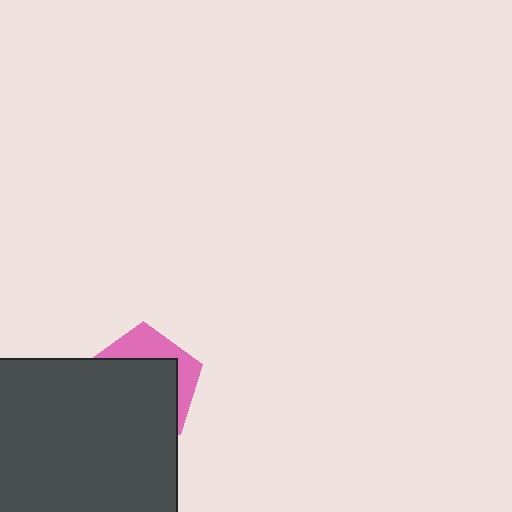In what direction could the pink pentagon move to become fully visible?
The pink pentagon could move up. That would shift it out from behind the dark gray square entirely.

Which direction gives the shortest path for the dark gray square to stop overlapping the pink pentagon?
Moving down gives the shortest separation.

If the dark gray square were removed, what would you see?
You would see the complete pink pentagon.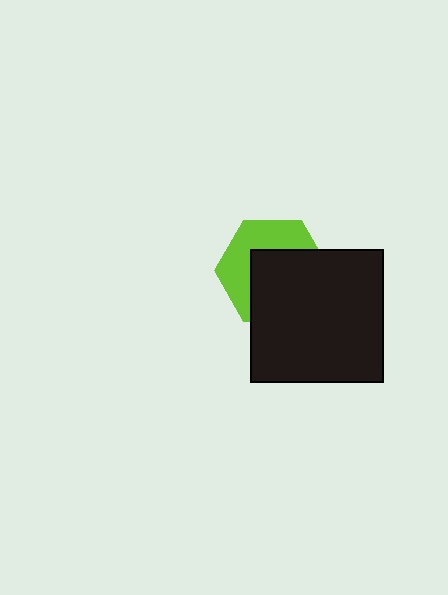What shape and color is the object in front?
The object in front is a black square.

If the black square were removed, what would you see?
You would see the complete lime hexagon.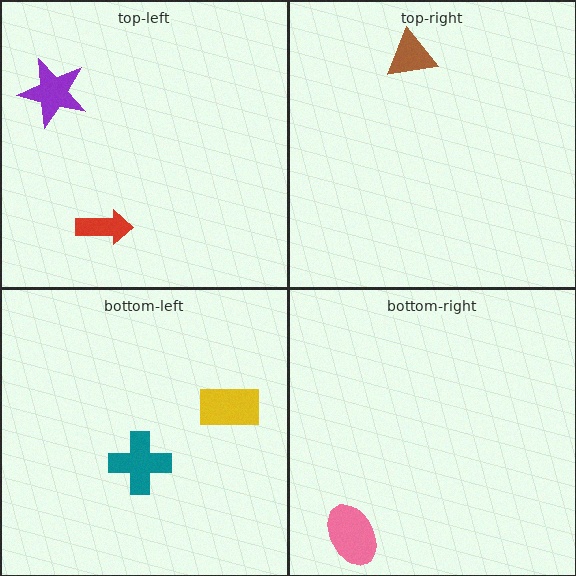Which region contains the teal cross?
The bottom-left region.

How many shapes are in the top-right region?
1.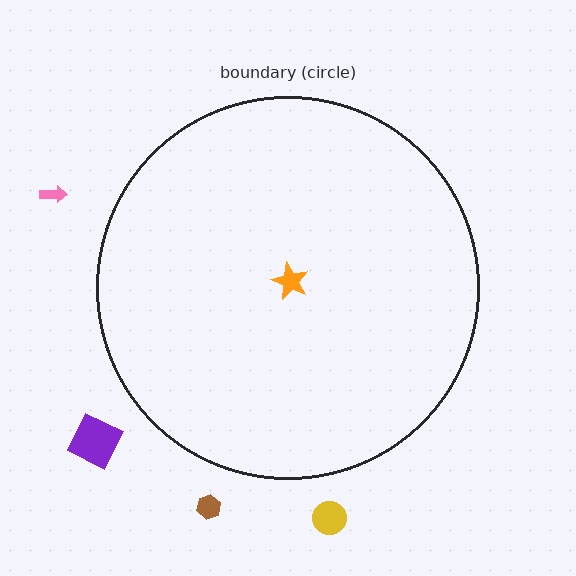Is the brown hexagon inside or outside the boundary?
Outside.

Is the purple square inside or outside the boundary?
Outside.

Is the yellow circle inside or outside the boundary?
Outside.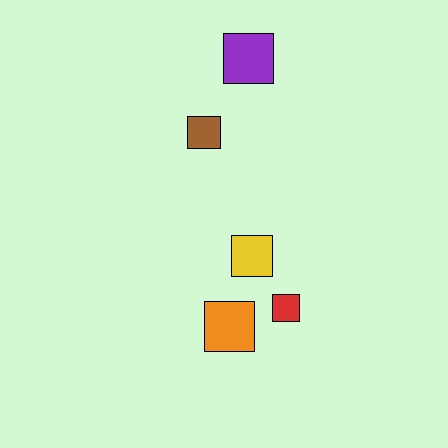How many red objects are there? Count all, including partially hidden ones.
There is 1 red object.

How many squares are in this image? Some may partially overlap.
There are 5 squares.